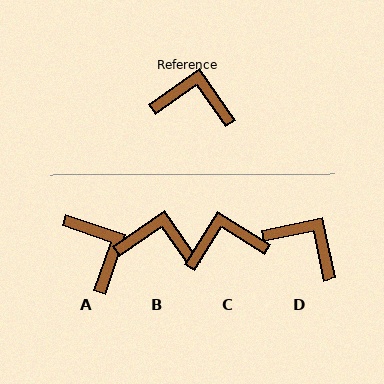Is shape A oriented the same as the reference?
No, it is off by about 54 degrees.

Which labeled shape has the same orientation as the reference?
B.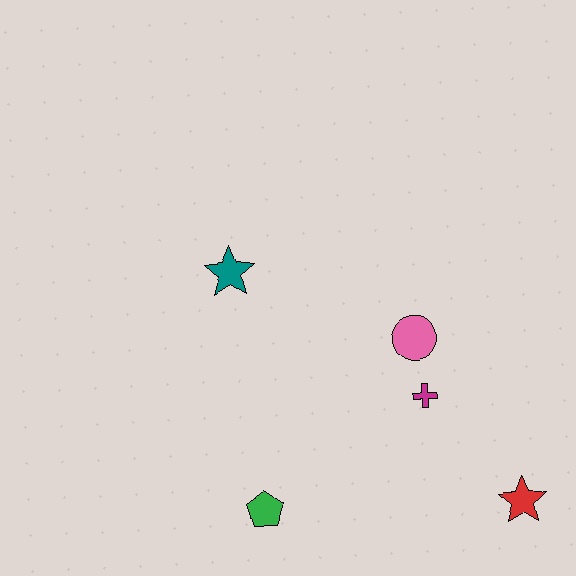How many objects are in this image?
There are 5 objects.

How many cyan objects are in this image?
There are no cyan objects.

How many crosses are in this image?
There is 1 cross.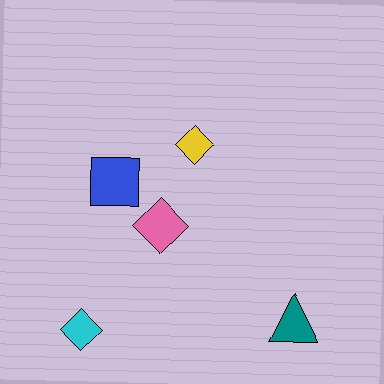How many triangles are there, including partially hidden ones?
There is 1 triangle.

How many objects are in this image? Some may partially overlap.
There are 5 objects.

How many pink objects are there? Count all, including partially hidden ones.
There is 1 pink object.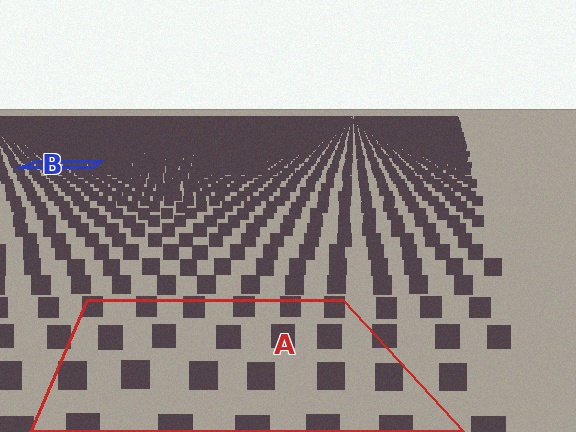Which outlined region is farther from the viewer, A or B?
Region B is farther from the viewer — the texture elements inside it appear smaller and more densely packed.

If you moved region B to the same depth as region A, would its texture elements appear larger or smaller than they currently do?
They would appear larger. At a closer depth, the same texture elements are projected at a bigger on-screen size.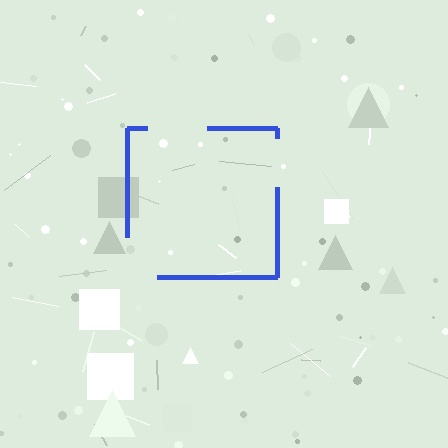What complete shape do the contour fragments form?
The contour fragments form a square.